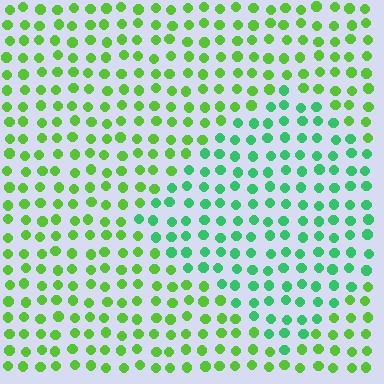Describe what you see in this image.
The image is filled with small lime elements in a uniform arrangement. A diamond-shaped region is visible where the elements are tinted to a slightly different hue, forming a subtle color boundary.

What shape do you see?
I see a diamond.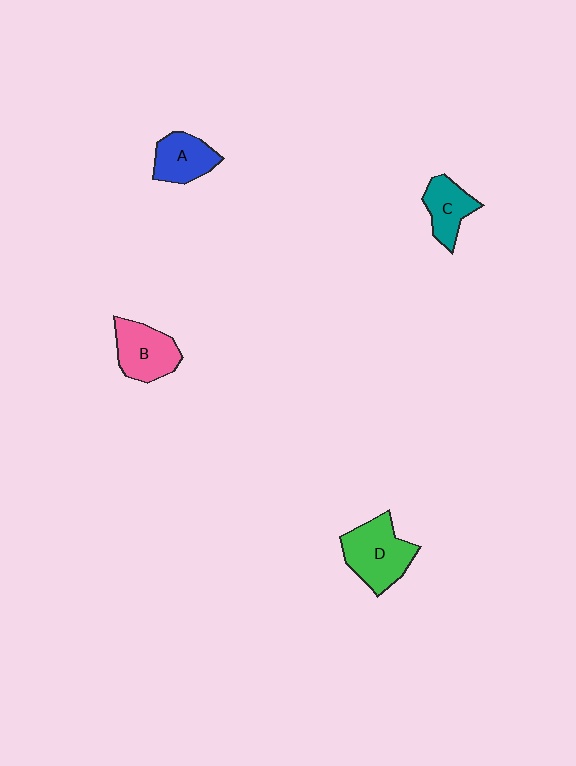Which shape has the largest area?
Shape D (green).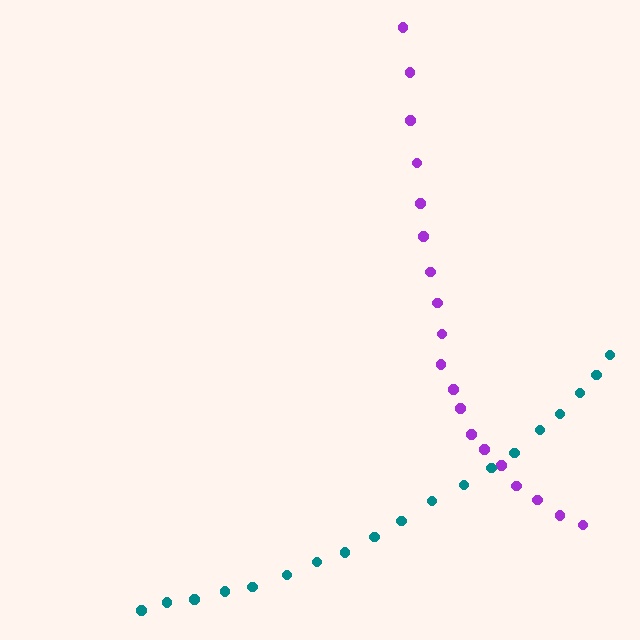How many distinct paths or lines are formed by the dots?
There are 2 distinct paths.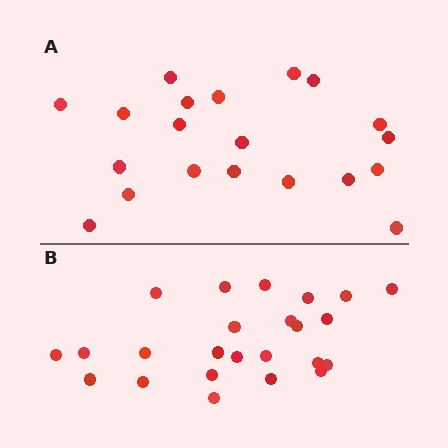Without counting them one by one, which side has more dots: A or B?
Region B (the bottom region) has more dots.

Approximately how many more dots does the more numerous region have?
Region B has about 4 more dots than region A.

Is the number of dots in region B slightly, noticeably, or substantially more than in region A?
Region B has only slightly more — the two regions are fairly close. The ratio is roughly 1.2 to 1.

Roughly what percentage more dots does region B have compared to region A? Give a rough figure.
About 20% more.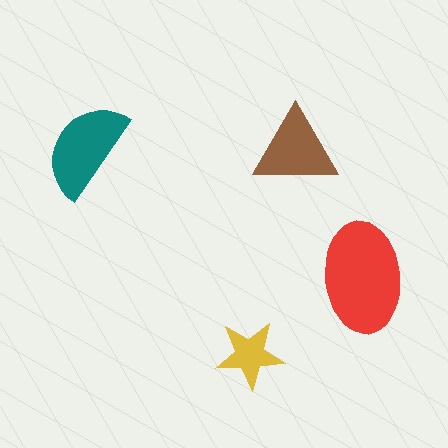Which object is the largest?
The red ellipse.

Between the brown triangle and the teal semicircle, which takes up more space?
The teal semicircle.